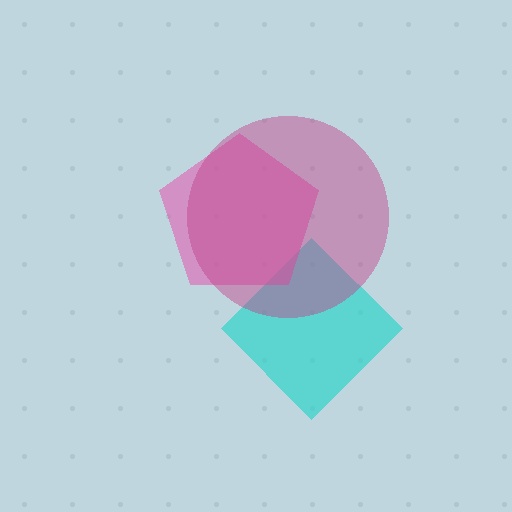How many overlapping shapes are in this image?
There are 3 overlapping shapes in the image.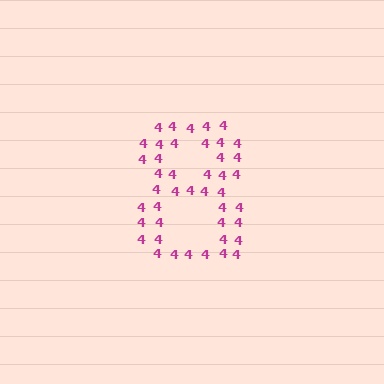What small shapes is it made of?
It is made of small digit 4's.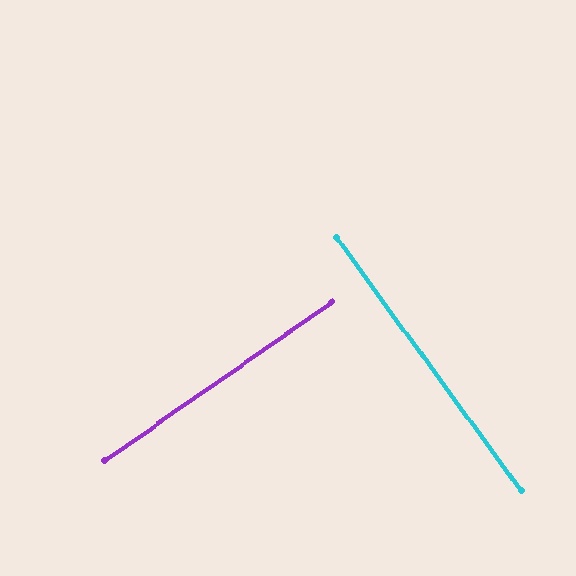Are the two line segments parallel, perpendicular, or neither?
Perpendicular — they meet at approximately 89°.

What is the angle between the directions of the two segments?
Approximately 89 degrees.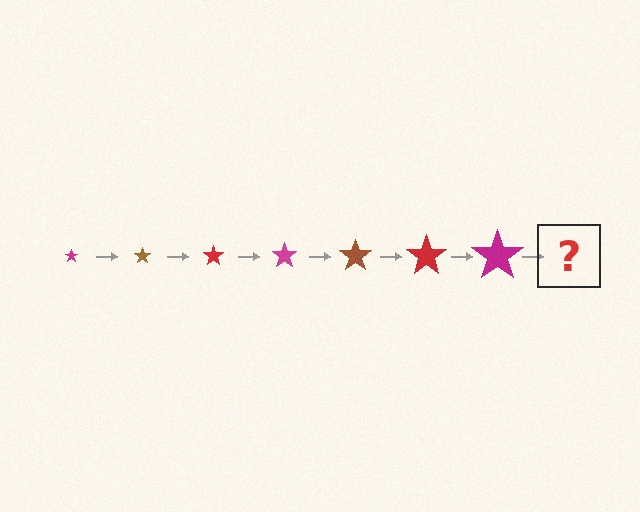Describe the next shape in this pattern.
It should be a brown star, larger than the previous one.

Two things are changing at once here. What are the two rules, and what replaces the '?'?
The two rules are that the star grows larger each step and the color cycles through magenta, brown, and red. The '?' should be a brown star, larger than the previous one.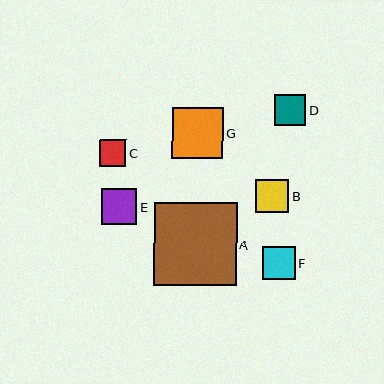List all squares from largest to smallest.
From largest to smallest: A, G, E, B, F, D, C.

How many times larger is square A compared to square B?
Square A is approximately 2.5 times the size of square B.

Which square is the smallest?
Square C is the smallest with a size of approximately 26 pixels.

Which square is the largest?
Square A is the largest with a size of approximately 83 pixels.